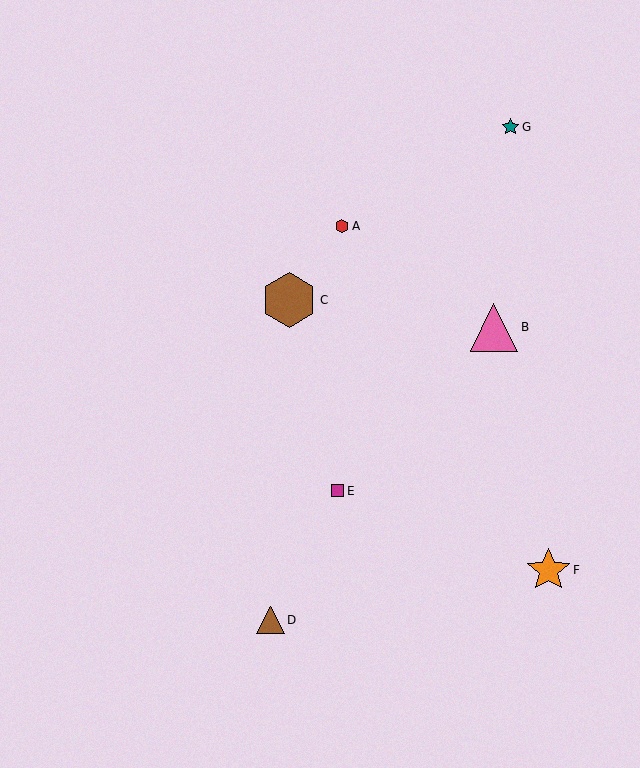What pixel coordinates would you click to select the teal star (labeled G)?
Click at (511, 127) to select the teal star G.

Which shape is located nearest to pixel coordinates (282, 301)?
The brown hexagon (labeled C) at (289, 300) is nearest to that location.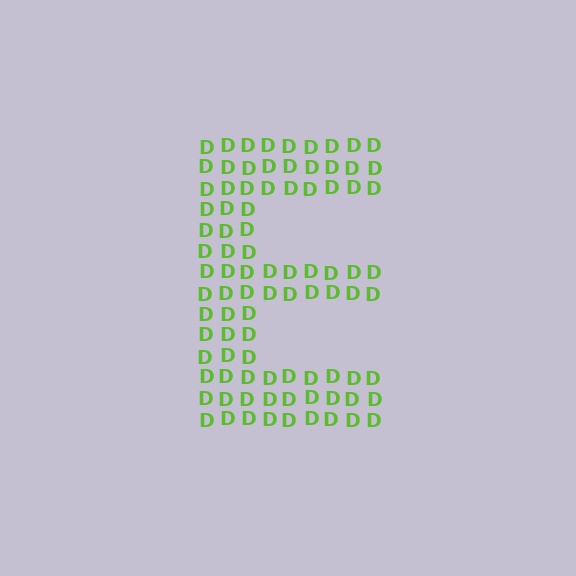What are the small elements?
The small elements are letter D's.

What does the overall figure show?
The overall figure shows the letter E.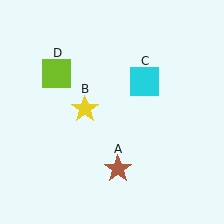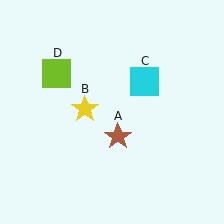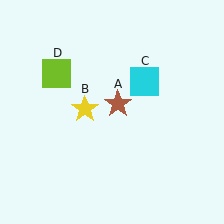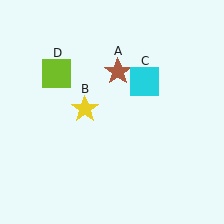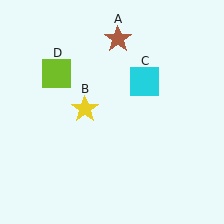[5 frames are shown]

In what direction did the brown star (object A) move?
The brown star (object A) moved up.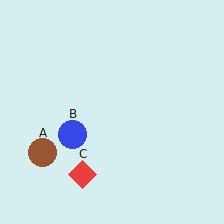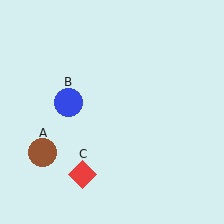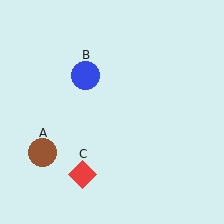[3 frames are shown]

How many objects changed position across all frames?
1 object changed position: blue circle (object B).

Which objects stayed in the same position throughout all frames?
Brown circle (object A) and red diamond (object C) remained stationary.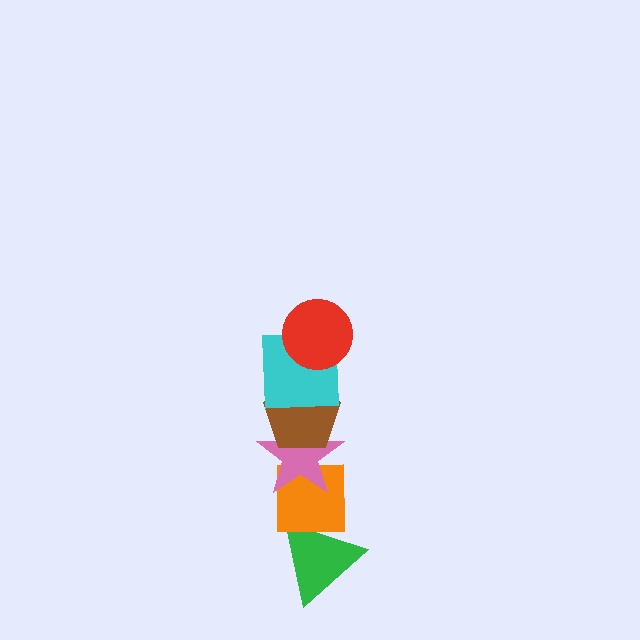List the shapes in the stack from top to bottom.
From top to bottom: the red circle, the cyan square, the brown pentagon, the pink star, the orange square, the green triangle.